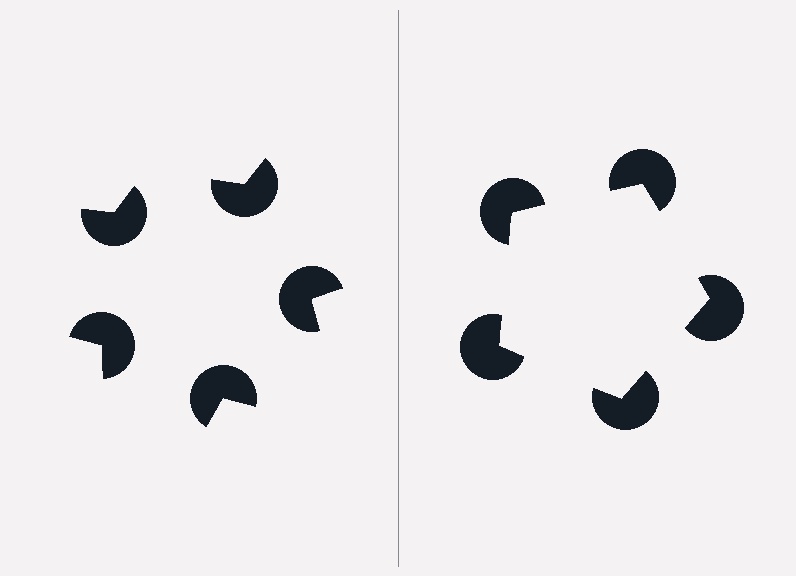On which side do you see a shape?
An illusory pentagon appears on the right side. On the left side the wedge cuts are rotated, so no coherent shape forms.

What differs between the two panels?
The pac-man discs are positioned identically on both sides; only the wedge orientations differ. On the right they align to a pentagon; on the left they are misaligned.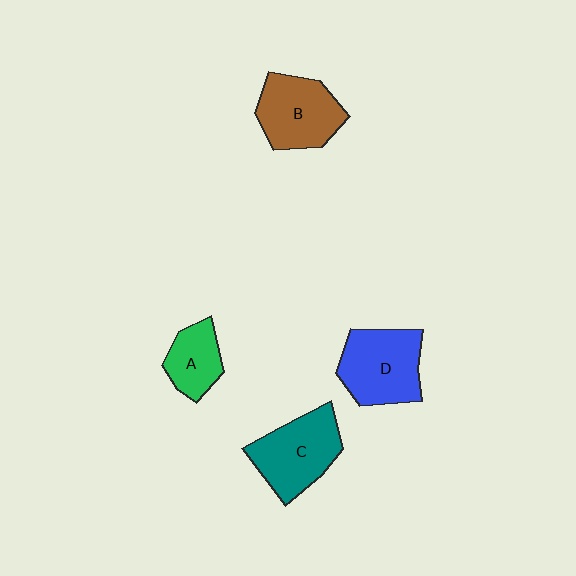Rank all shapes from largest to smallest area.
From largest to smallest: D (blue), C (teal), B (brown), A (green).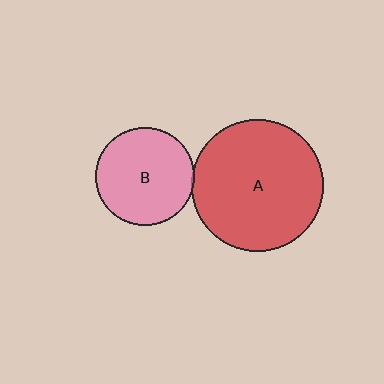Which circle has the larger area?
Circle A (red).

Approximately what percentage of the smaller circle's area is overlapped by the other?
Approximately 5%.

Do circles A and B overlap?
Yes.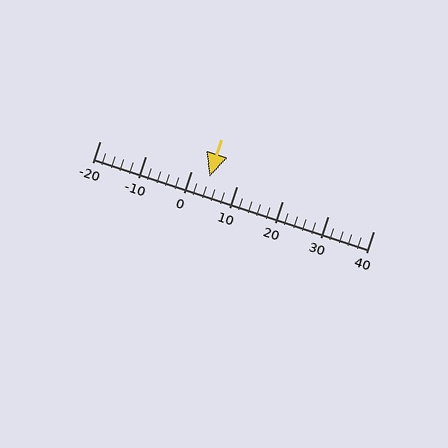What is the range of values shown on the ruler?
The ruler shows values from -20 to 40.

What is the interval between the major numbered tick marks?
The major tick marks are spaced 10 units apart.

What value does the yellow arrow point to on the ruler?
The yellow arrow points to approximately 4.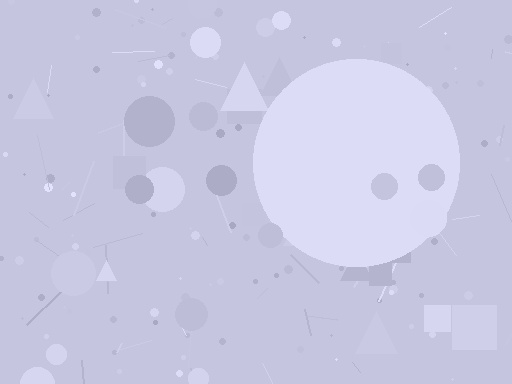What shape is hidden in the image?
A circle is hidden in the image.